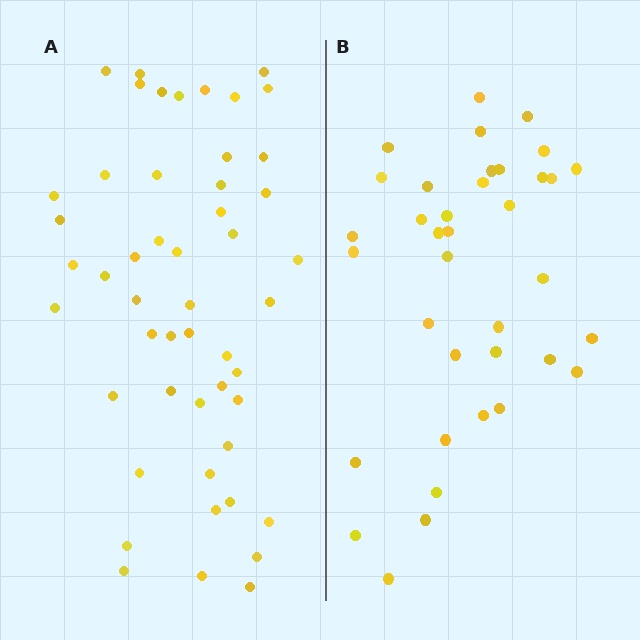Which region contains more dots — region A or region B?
Region A (the left region) has more dots.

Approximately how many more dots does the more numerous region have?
Region A has approximately 15 more dots than region B.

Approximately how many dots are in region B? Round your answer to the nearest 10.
About 40 dots. (The exact count is 37, which rounds to 40.)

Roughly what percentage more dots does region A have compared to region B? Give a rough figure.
About 35% more.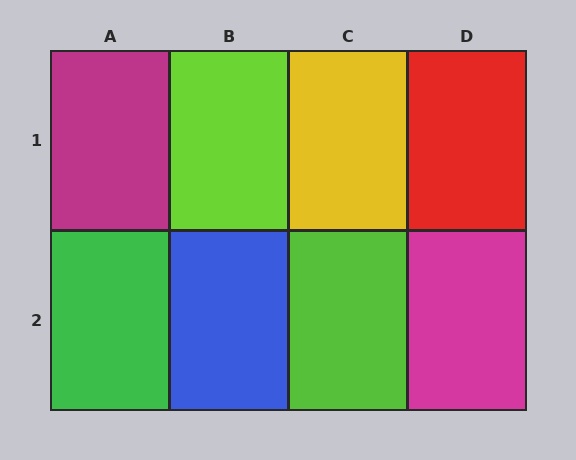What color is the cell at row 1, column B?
Lime.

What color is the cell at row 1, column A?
Magenta.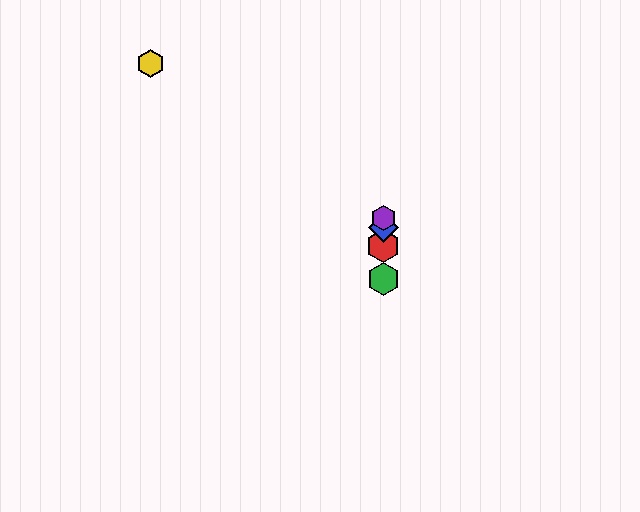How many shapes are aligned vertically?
4 shapes (the red hexagon, the blue diamond, the green hexagon, the purple hexagon) are aligned vertically.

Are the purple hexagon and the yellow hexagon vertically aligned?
No, the purple hexagon is at x≈383 and the yellow hexagon is at x≈151.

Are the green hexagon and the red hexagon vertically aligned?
Yes, both are at x≈383.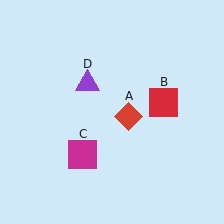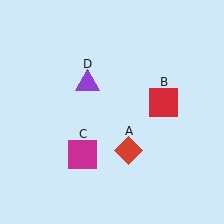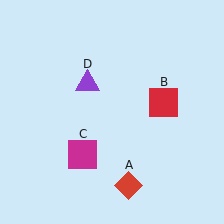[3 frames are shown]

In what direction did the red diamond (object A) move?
The red diamond (object A) moved down.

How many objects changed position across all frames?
1 object changed position: red diamond (object A).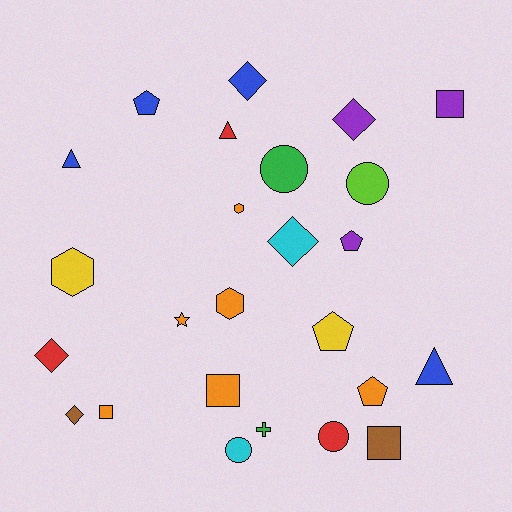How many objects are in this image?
There are 25 objects.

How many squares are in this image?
There are 4 squares.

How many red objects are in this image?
There are 3 red objects.